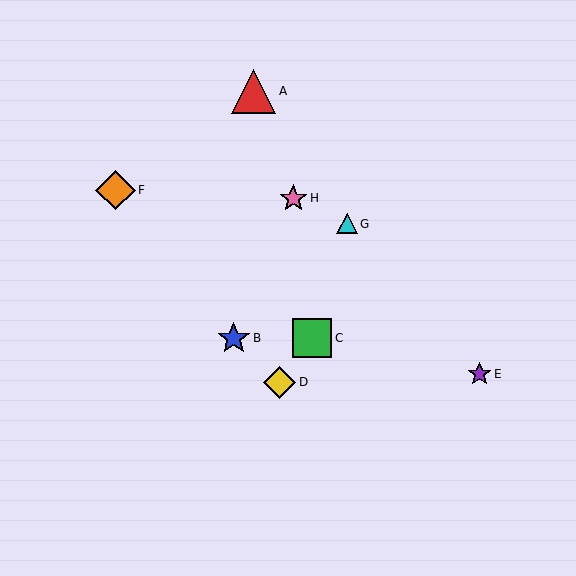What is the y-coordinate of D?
Object D is at y≈382.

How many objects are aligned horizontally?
2 objects (B, C) are aligned horizontally.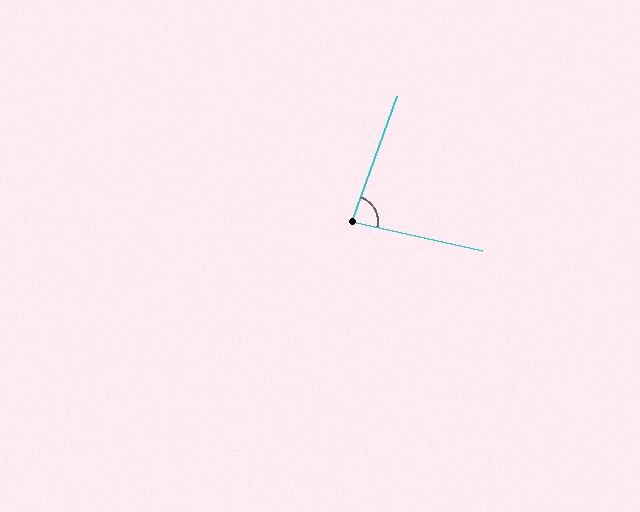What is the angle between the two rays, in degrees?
Approximately 83 degrees.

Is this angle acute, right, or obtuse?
It is acute.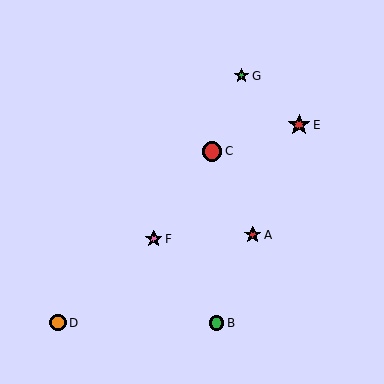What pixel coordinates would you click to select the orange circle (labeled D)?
Click at (58, 323) to select the orange circle D.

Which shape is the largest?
The red star (labeled E) is the largest.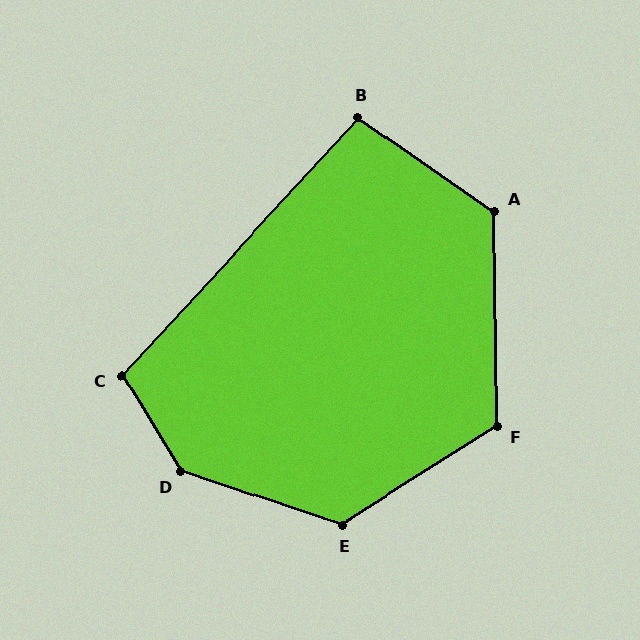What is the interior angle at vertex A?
Approximately 125 degrees (obtuse).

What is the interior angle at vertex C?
Approximately 106 degrees (obtuse).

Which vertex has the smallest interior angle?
B, at approximately 98 degrees.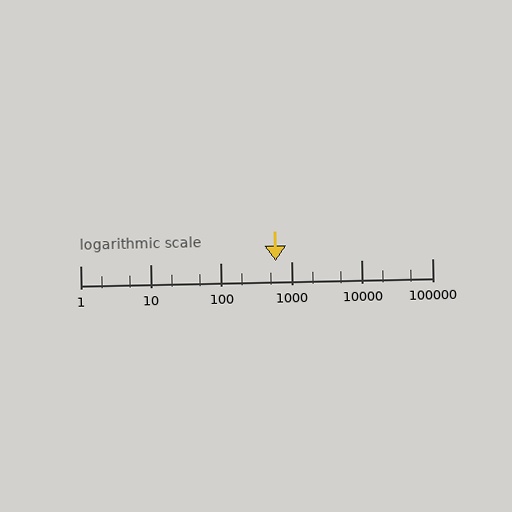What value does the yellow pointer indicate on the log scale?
The pointer indicates approximately 600.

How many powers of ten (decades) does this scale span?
The scale spans 5 decades, from 1 to 100000.